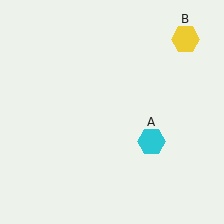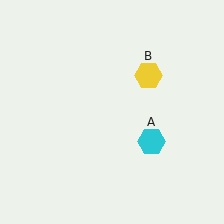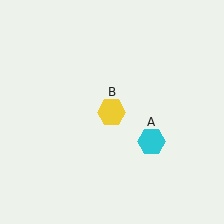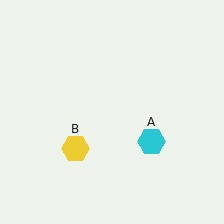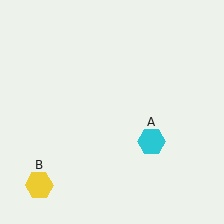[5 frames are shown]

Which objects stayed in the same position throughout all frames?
Cyan hexagon (object A) remained stationary.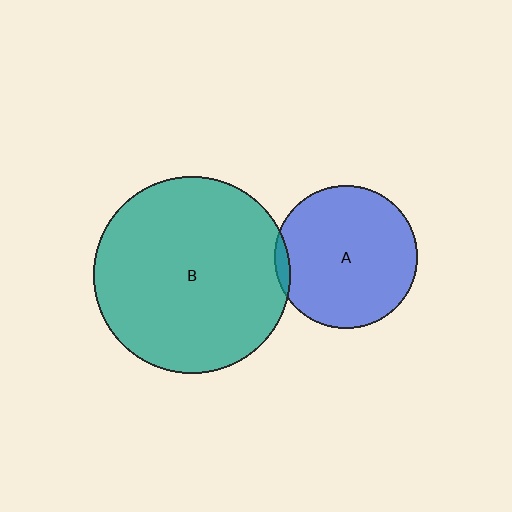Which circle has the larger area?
Circle B (teal).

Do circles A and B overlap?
Yes.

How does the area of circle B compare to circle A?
Approximately 1.9 times.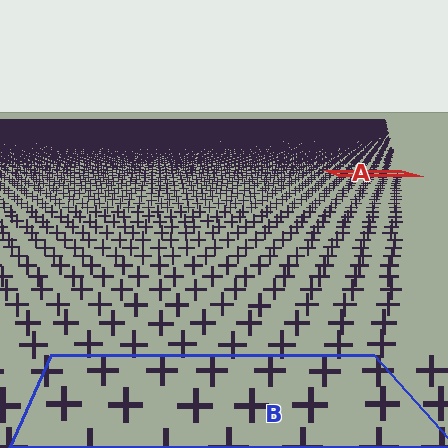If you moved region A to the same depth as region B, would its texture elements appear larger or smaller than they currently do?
They would appear larger. At a closer depth, the same texture elements are projected at a bigger on-screen size.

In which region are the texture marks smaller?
The texture marks are smaller in region A, because it is farther away.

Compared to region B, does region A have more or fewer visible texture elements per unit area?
Region A has more texture elements per unit area — they are packed more densely because it is farther away.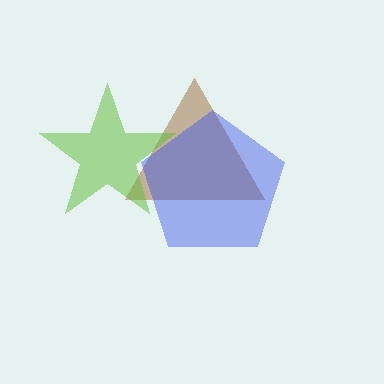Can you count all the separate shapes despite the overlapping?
Yes, there are 3 separate shapes.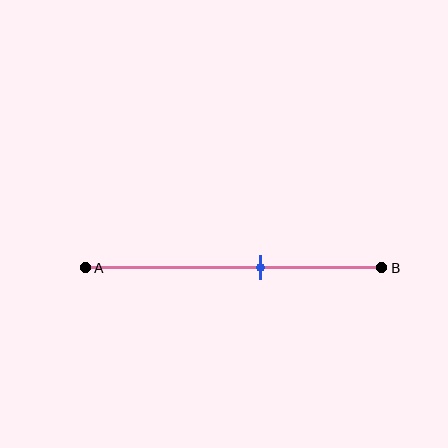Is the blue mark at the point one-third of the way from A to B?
No, the mark is at about 60% from A, not at the 33% one-third point.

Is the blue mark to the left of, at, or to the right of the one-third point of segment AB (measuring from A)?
The blue mark is to the right of the one-third point of segment AB.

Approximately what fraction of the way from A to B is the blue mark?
The blue mark is approximately 60% of the way from A to B.